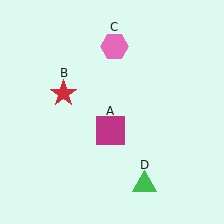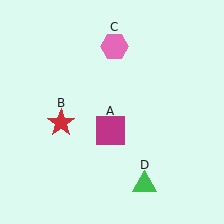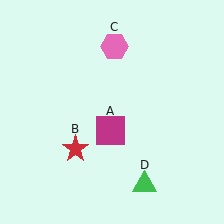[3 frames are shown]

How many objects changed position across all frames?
1 object changed position: red star (object B).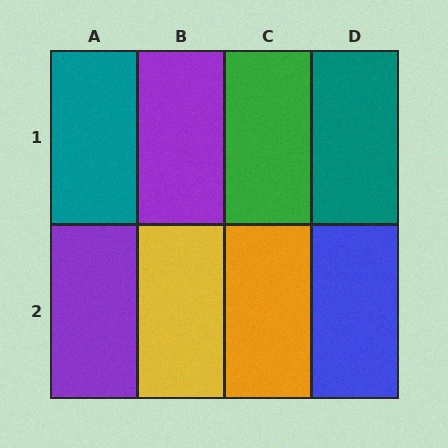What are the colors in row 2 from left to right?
Purple, yellow, orange, blue.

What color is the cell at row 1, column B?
Purple.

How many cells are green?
1 cell is green.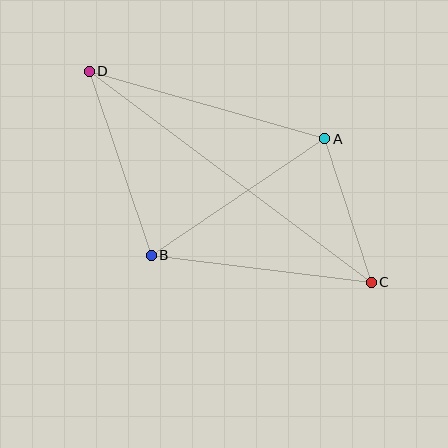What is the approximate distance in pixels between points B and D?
The distance between B and D is approximately 194 pixels.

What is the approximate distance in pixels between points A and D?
The distance between A and D is approximately 245 pixels.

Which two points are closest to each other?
Points A and C are closest to each other.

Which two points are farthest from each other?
Points C and D are farthest from each other.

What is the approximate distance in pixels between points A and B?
The distance between A and B is approximately 209 pixels.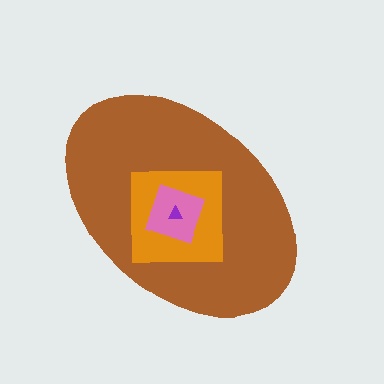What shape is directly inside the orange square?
The pink diamond.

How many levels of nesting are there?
4.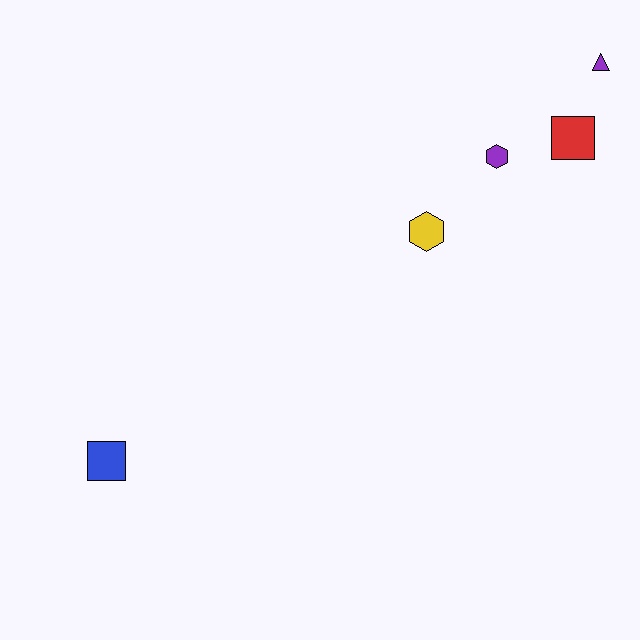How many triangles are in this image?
There is 1 triangle.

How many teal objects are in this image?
There are no teal objects.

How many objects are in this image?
There are 5 objects.